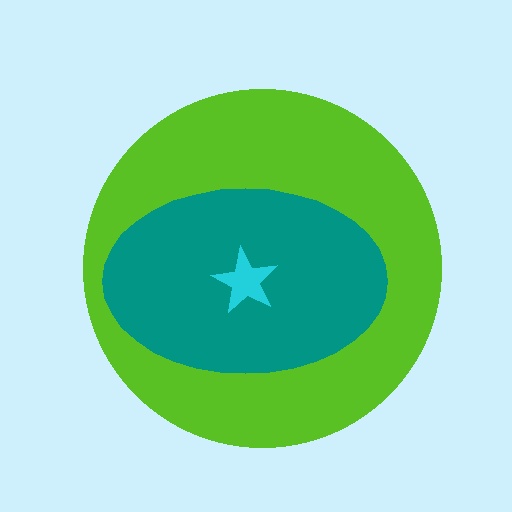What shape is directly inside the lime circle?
The teal ellipse.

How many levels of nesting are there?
3.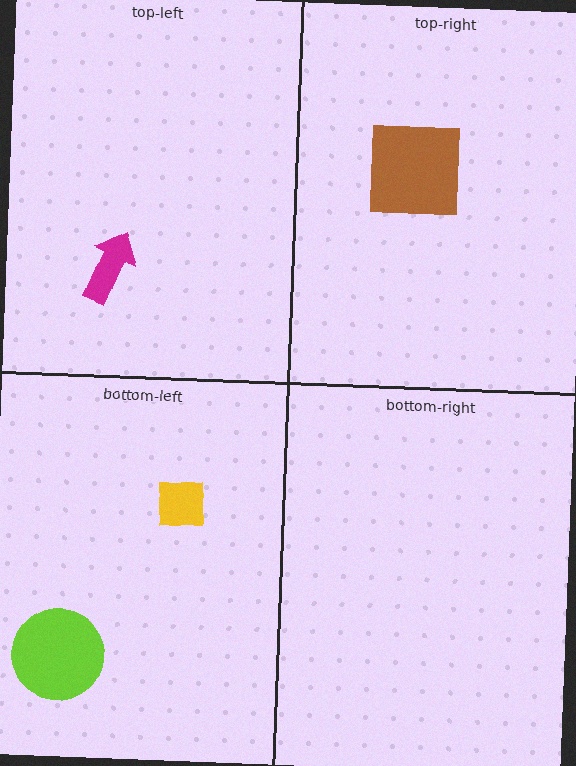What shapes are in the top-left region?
The magenta arrow.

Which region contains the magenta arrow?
The top-left region.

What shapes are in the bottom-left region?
The lime circle, the yellow square.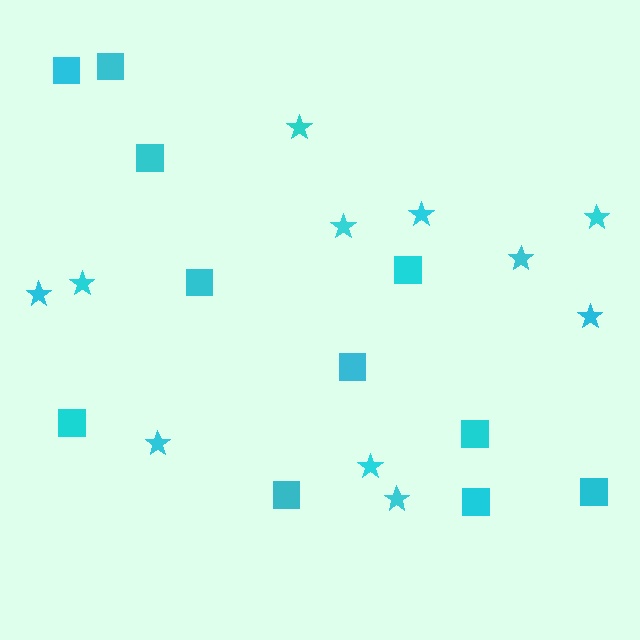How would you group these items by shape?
There are 2 groups: one group of squares (11) and one group of stars (11).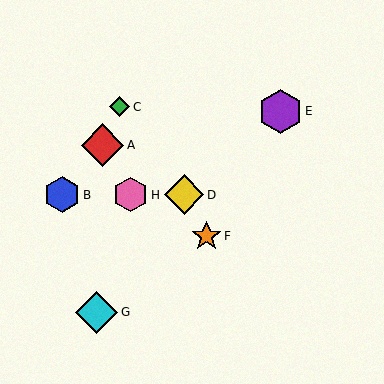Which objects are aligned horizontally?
Objects B, D, H are aligned horizontally.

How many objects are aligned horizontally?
3 objects (B, D, H) are aligned horizontally.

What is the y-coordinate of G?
Object G is at y≈312.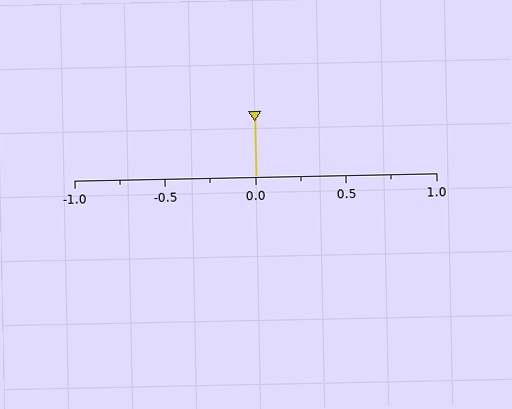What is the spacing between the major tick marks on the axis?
The major ticks are spaced 0.5 apart.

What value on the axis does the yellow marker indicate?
The marker indicates approximately 0.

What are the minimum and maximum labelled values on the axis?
The axis runs from -1.0 to 1.0.